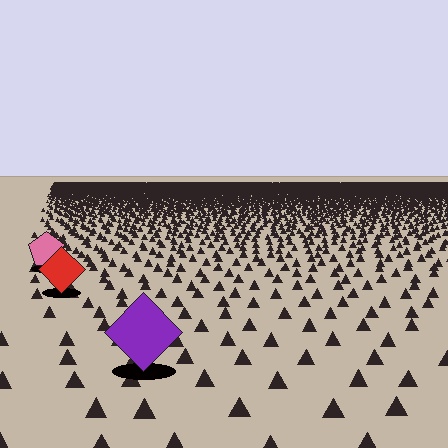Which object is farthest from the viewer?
The pink pentagon is farthest from the viewer. It appears smaller and the ground texture around it is denser.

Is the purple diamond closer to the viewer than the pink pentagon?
Yes. The purple diamond is closer — you can tell from the texture gradient: the ground texture is coarser near it.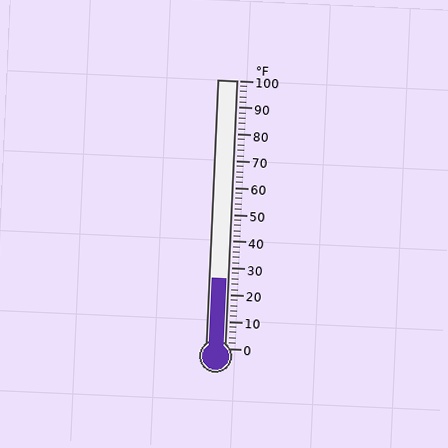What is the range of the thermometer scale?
The thermometer scale ranges from 0°F to 100°F.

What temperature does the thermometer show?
The thermometer shows approximately 26°F.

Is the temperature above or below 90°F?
The temperature is below 90°F.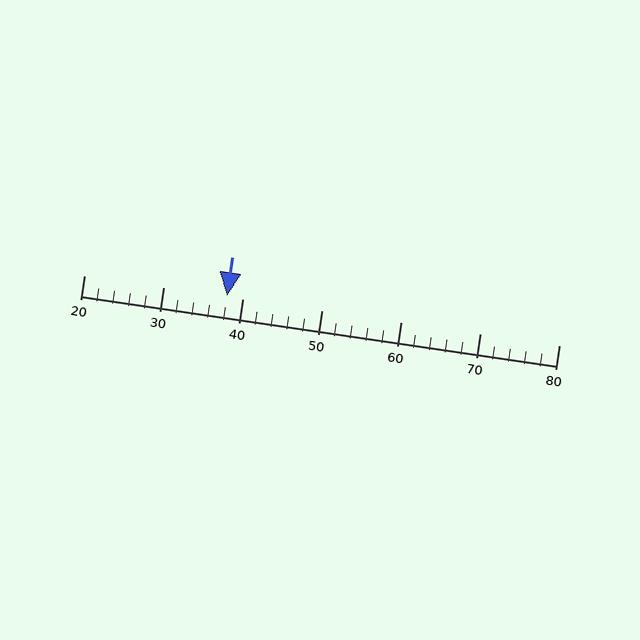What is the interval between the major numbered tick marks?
The major tick marks are spaced 10 units apart.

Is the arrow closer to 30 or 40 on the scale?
The arrow is closer to 40.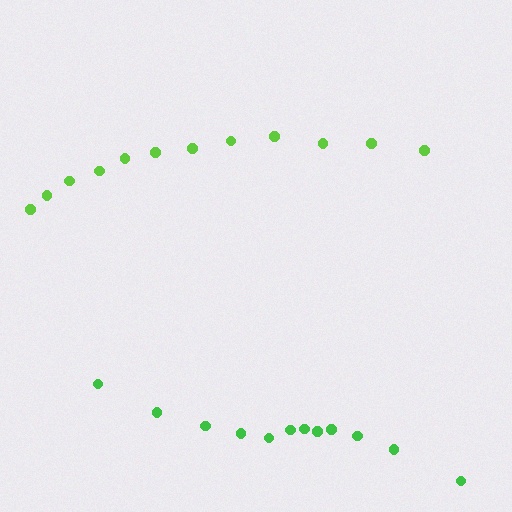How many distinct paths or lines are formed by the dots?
There are 2 distinct paths.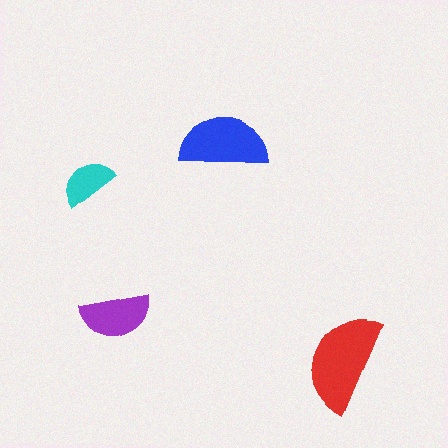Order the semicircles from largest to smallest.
the red one, the blue one, the purple one, the cyan one.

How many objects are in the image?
There are 4 objects in the image.